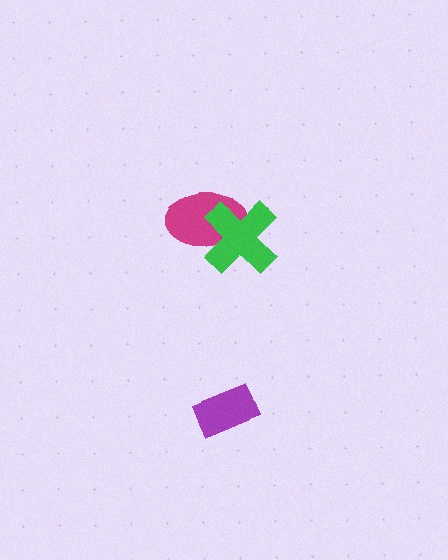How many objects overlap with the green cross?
1 object overlaps with the green cross.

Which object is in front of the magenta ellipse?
The green cross is in front of the magenta ellipse.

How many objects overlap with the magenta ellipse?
1 object overlaps with the magenta ellipse.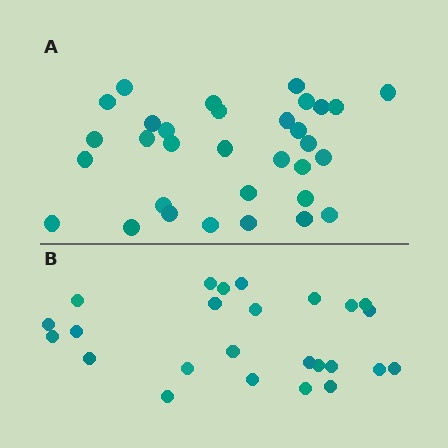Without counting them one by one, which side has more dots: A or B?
Region A (the top region) has more dots.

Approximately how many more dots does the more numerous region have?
Region A has roughly 8 or so more dots than region B.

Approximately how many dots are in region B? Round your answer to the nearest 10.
About 20 dots. (The exact count is 25, which rounds to 20.)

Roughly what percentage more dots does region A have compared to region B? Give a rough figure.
About 30% more.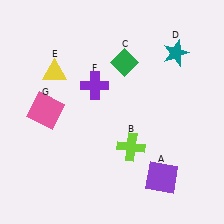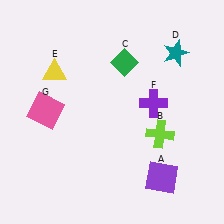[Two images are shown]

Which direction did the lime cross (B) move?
The lime cross (B) moved right.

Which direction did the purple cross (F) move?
The purple cross (F) moved right.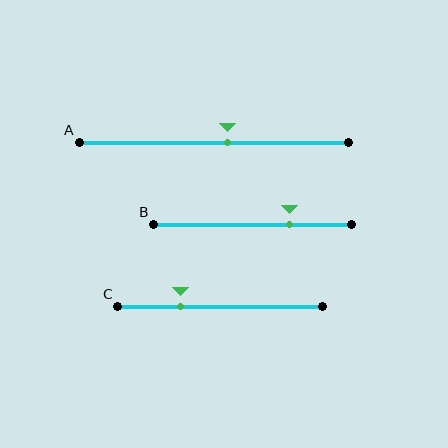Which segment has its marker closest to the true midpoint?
Segment A has its marker closest to the true midpoint.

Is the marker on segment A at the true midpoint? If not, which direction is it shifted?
No, the marker on segment A is shifted to the right by about 5% of the segment length.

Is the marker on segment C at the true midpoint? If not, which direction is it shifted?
No, the marker on segment C is shifted to the left by about 19% of the segment length.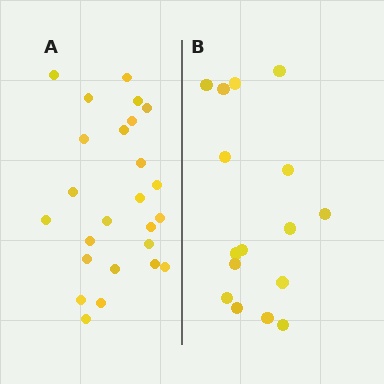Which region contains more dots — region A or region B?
Region A (the left region) has more dots.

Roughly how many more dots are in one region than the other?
Region A has roughly 8 or so more dots than region B.